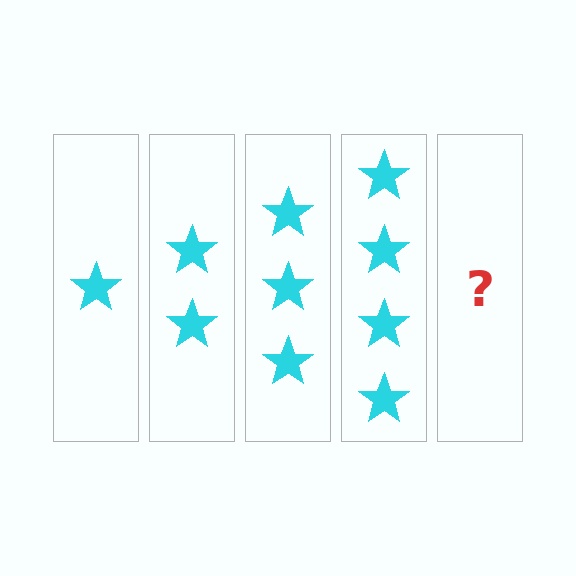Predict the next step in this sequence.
The next step is 5 stars.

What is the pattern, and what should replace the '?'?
The pattern is that each step adds one more star. The '?' should be 5 stars.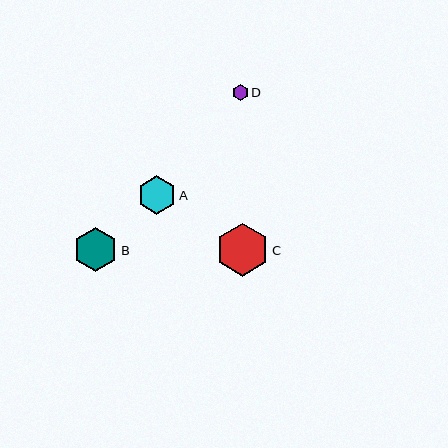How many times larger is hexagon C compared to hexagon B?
Hexagon C is approximately 1.2 times the size of hexagon B.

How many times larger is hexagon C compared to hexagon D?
Hexagon C is approximately 3.4 times the size of hexagon D.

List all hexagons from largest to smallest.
From largest to smallest: C, B, A, D.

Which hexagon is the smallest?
Hexagon D is the smallest with a size of approximately 15 pixels.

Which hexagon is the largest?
Hexagon C is the largest with a size of approximately 53 pixels.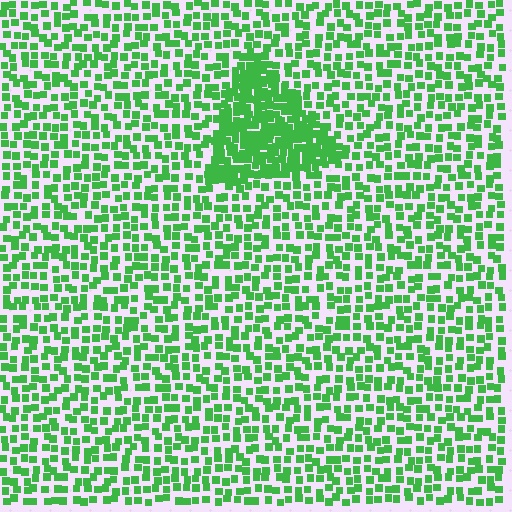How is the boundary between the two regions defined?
The boundary is defined by a change in element density (approximately 2.2x ratio). All elements are the same color, size, and shape.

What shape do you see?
I see a triangle.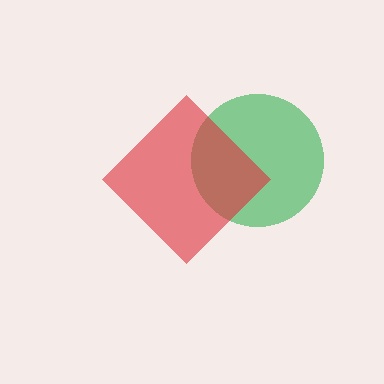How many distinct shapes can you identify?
There are 2 distinct shapes: a green circle, a red diamond.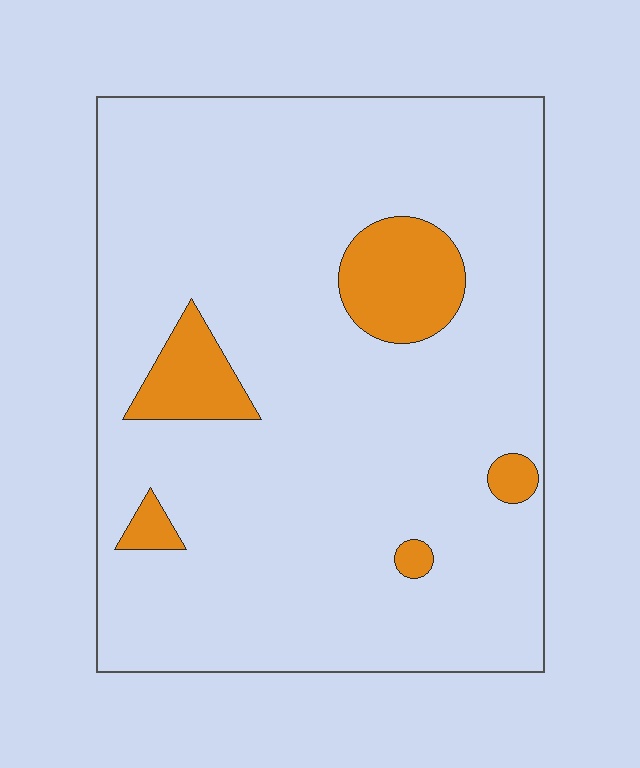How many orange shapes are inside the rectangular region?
5.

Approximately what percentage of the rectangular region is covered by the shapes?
Approximately 10%.